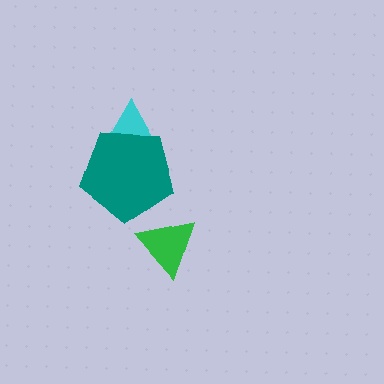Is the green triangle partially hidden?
No, no other shape covers it.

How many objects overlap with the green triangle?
0 objects overlap with the green triangle.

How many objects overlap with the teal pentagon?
1 object overlaps with the teal pentagon.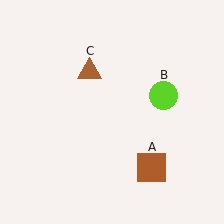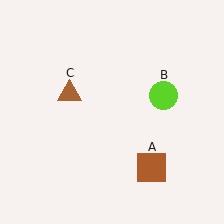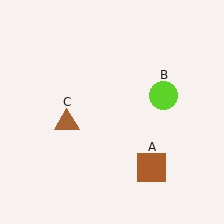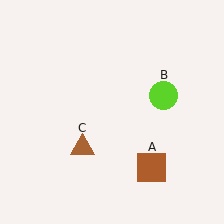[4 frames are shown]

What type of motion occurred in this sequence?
The brown triangle (object C) rotated counterclockwise around the center of the scene.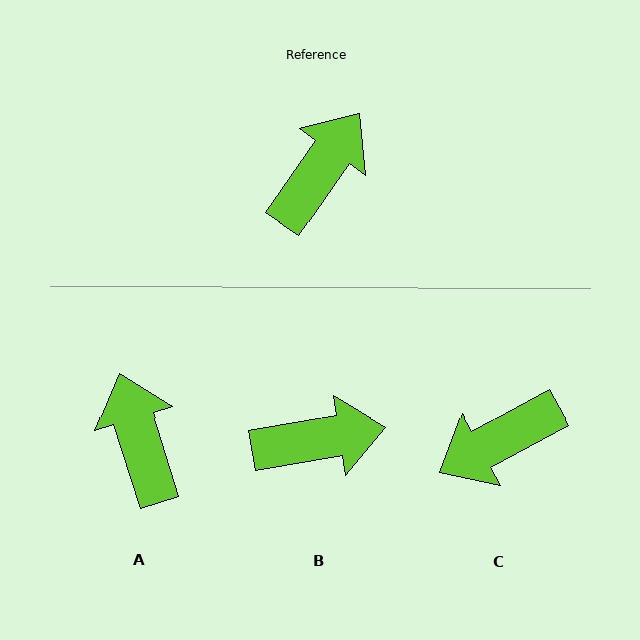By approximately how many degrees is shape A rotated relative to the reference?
Approximately 52 degrees counter-clockwise.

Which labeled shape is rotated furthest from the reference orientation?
C, about 153 degrees away.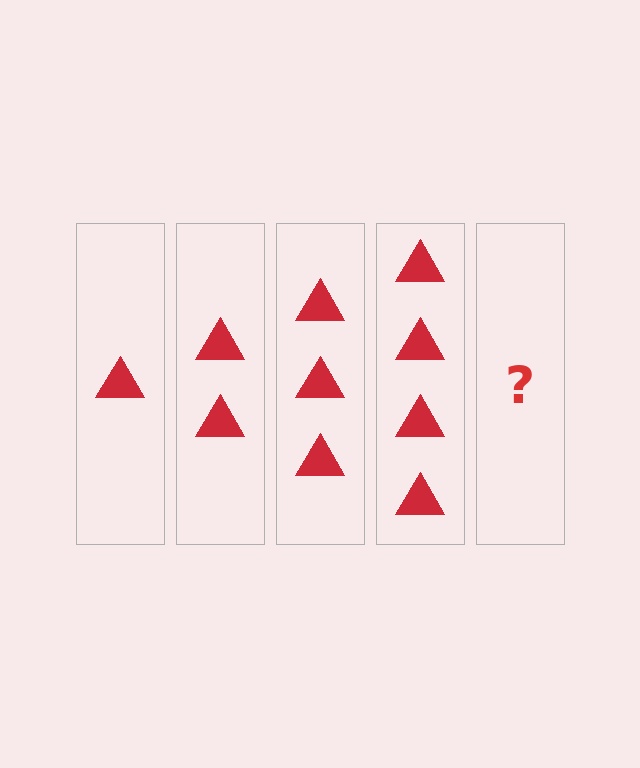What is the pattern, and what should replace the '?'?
The pattern is that each step adds one more triangle. The '?' should be 5 triangles.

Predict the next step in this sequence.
The next step is 5 triangles.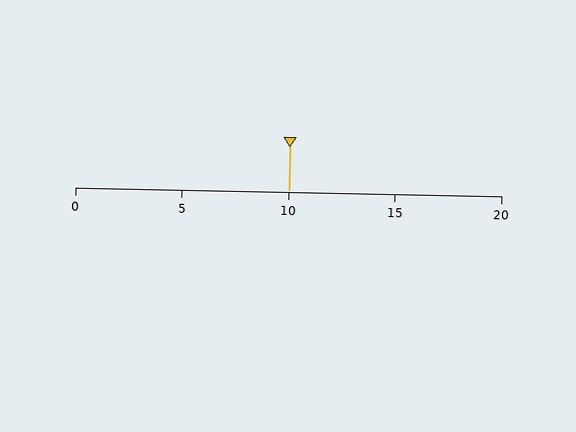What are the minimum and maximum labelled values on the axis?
The axis runs from 0 to 20.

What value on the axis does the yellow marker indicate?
The marker indicates approximately 10.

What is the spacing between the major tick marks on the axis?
The major ticks are spaced 5 apart.